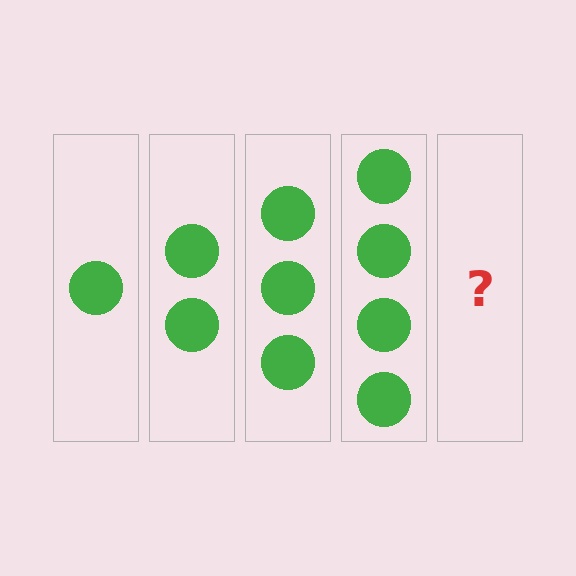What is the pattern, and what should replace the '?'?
The pattern is that each step adds one more circle. The '?' should be 5 circles.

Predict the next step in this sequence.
The next step is 5 circles.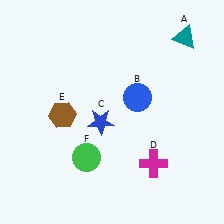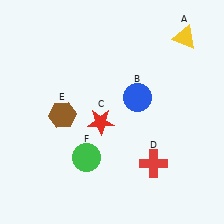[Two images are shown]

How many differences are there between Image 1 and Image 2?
There are 3 differences between the two images.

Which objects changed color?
A changed from teal to yellow. C changed from blue to red. D changed from magenta to red.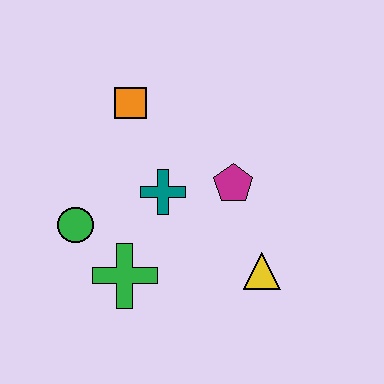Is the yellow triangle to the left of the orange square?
No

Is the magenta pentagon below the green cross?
No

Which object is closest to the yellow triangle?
The magenta pentagon is closest to the yellow triangle.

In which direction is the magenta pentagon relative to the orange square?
The magenta pentagon is to the right of the orange square.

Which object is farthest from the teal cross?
The yellow triangle is farthest from the teal cross.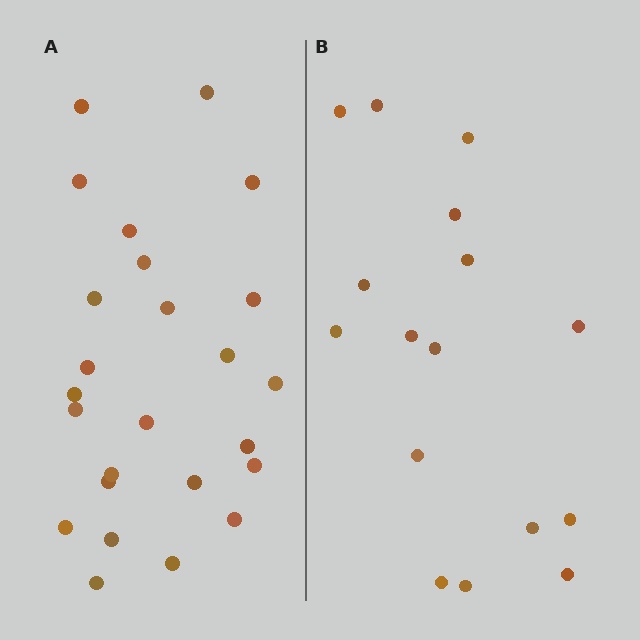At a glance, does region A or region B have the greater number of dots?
Region A (the left region) has more dots.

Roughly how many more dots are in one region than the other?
Region A has roughly 8 or so more dots than region B.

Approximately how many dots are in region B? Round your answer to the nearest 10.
About 20 dots. (The exact count is 16, which rounds to 20.)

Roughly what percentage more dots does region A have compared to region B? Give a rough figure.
About 55% more.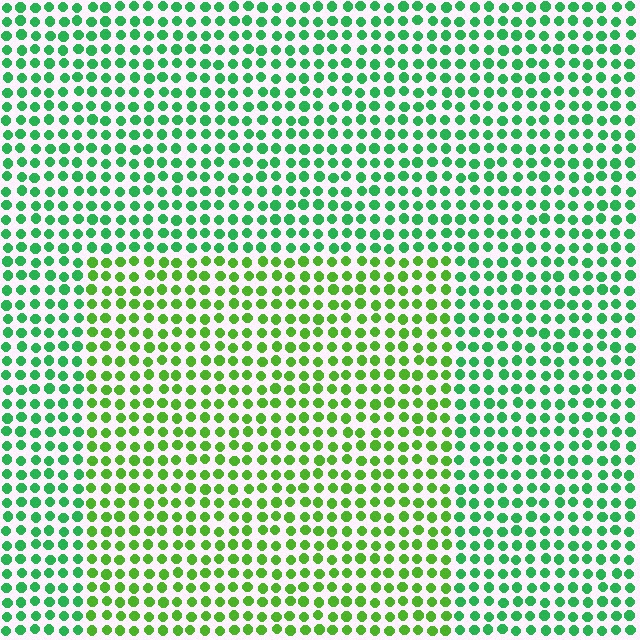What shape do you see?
I see a rectangle.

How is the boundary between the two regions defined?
The boundary is defined purely by a slight shift in hue (about 33 degrees). Spacing, size, and orientation are identical on both sides.